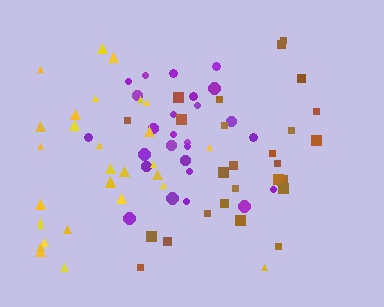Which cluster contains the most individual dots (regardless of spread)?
Yellow (31).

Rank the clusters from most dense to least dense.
purple, yellow, brown.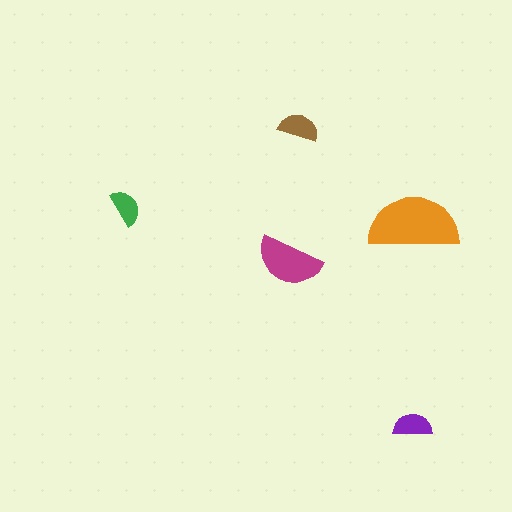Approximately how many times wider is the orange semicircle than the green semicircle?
About 2.5 times wider.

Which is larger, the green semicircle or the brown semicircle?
The brown one.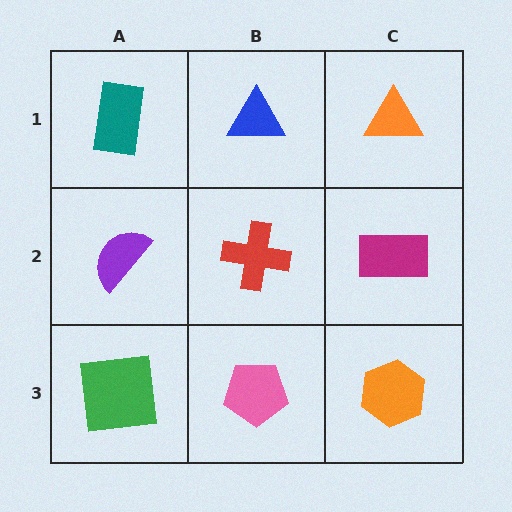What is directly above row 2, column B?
A blue triangle.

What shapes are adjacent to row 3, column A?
A purple semicircle (row 2, column A), a pink pentagon (row 3, column B).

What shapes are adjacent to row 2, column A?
A teal rectangle (row 1, column A), a green square (row 3, column A), a red cross (row 2, column B).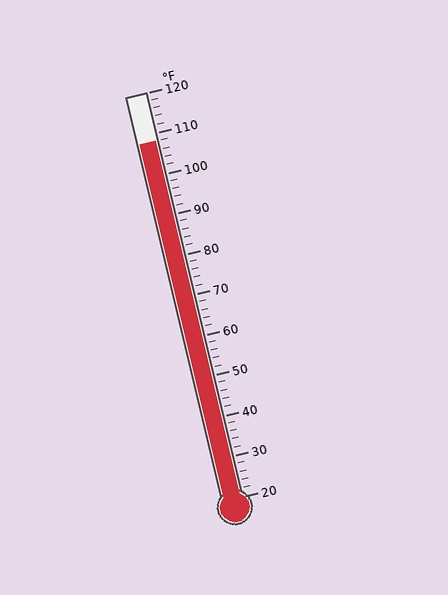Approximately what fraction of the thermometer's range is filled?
The thermometer is filled to approximately 90% of its range.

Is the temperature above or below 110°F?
The temperature is below 110°F.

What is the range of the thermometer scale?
The thermometer scale ranges from 20°F to 120°F.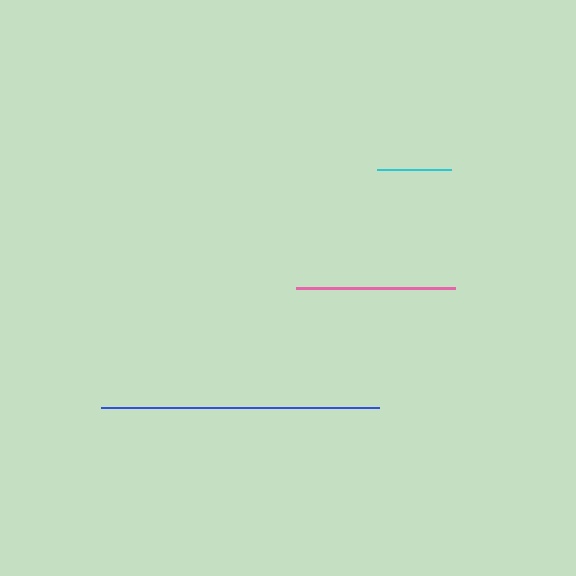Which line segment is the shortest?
The cyan line is the shortest at approximately 74 pixels.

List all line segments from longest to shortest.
From longest to shortest: blue, pink, cyan.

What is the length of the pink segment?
The pink segment is approximately 160 pixels long.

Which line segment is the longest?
The blue line is the longest at approximately 277 pixels.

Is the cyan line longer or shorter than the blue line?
The blue line is longer than the cyan line.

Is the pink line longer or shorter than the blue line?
The blue line is longer than the pink line.